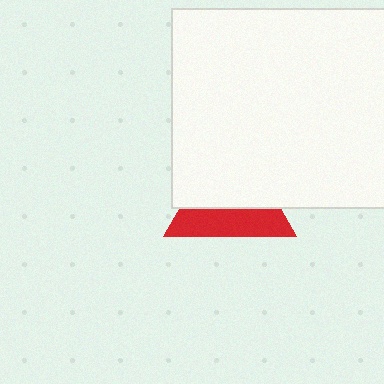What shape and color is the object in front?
The object in front is a white rectangle.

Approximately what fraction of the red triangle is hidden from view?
Roughly 58% of the red triangle is hidden behind the white rectangle.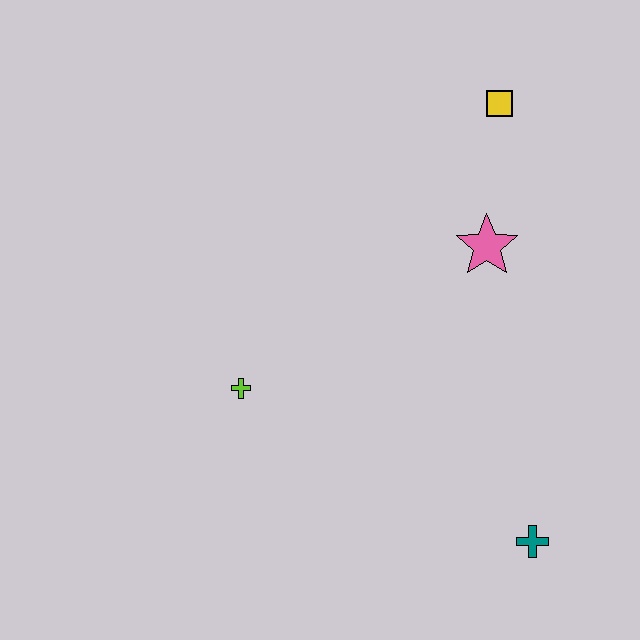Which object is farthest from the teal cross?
The yellow square is farthest from the teal cross.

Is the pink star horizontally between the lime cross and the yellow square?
Yes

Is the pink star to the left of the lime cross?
No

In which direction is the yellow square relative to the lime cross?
The yellow square is above the lime cross.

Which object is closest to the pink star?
The yellow square is closest to the pink star.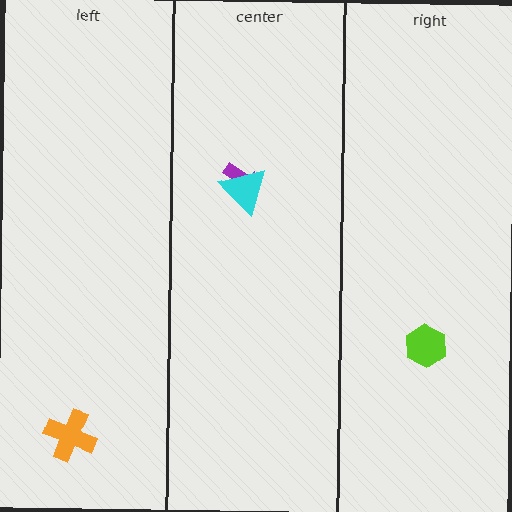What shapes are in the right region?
The lime hexagon.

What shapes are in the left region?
The orange cross.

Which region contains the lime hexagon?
The right region.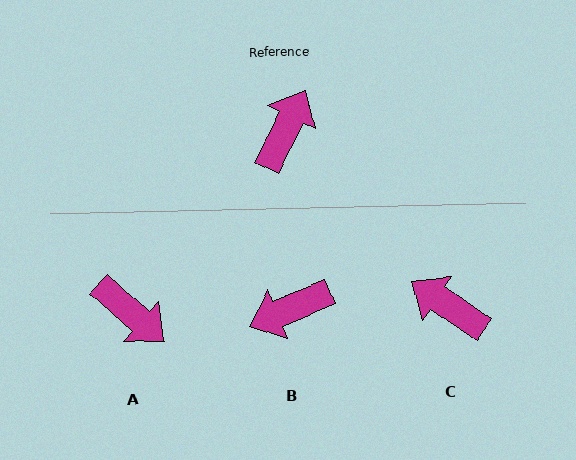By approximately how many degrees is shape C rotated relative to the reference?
Approximately 83 degrees counter-clockwise.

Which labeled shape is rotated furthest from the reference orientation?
B, about 140 degrees away.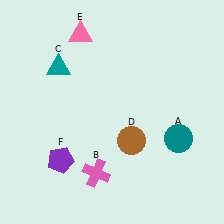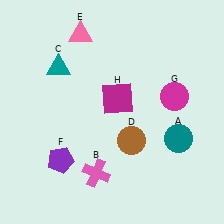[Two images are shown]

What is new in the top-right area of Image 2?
A magenta circle (G) was added in the top-right area of Image 2.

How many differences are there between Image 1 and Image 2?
There are 2 differences between the two images.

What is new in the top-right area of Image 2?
A magenta square (H) was added in the top-right area of Image 2.